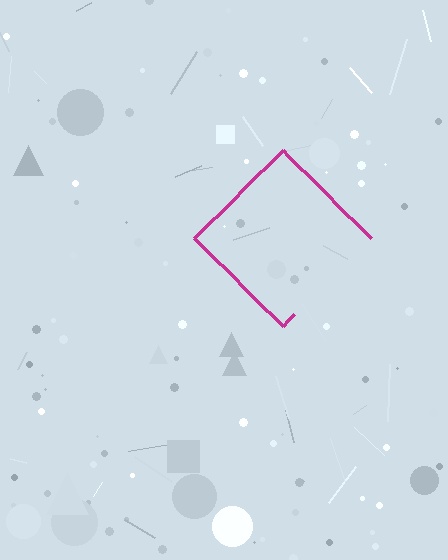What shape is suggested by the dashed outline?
The dashed outline suggests a diamond.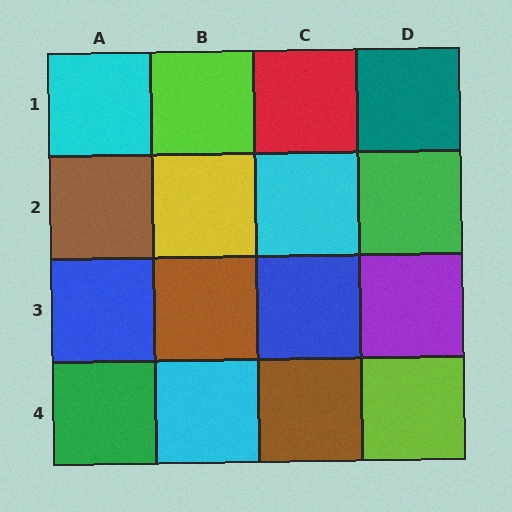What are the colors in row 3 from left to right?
Blue, brown, blue, purple.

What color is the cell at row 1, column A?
Cyan.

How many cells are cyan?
3 cells are cyan.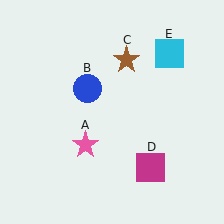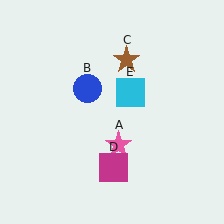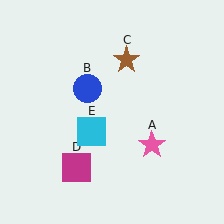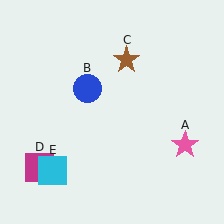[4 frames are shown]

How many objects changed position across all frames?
3 objects changed position: pink star (object A), magenta square (object D), cyan square (object E).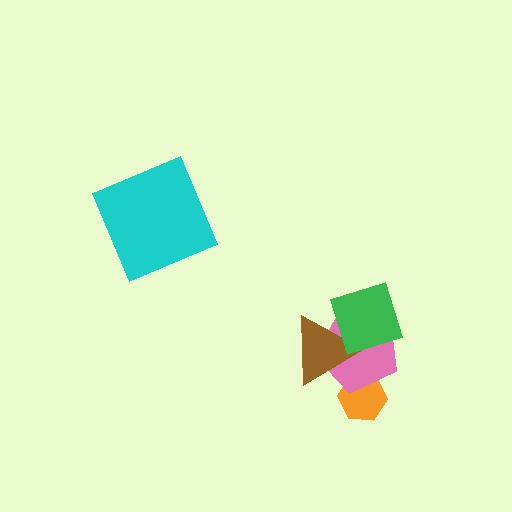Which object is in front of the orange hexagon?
The pink pentagon is in front of the orange hexagon.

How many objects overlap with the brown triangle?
2 objects overlap with the brown triangle.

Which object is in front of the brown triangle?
The green diamond is in front of the brown triangle.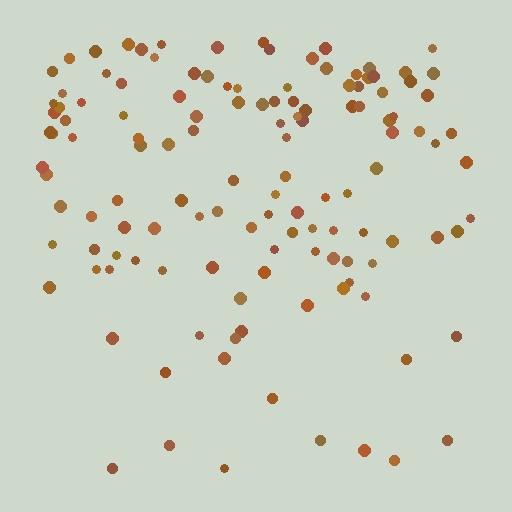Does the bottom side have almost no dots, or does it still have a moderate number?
Still a moderate number, just noticeably fewer than the top.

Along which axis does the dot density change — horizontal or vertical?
Vertical.